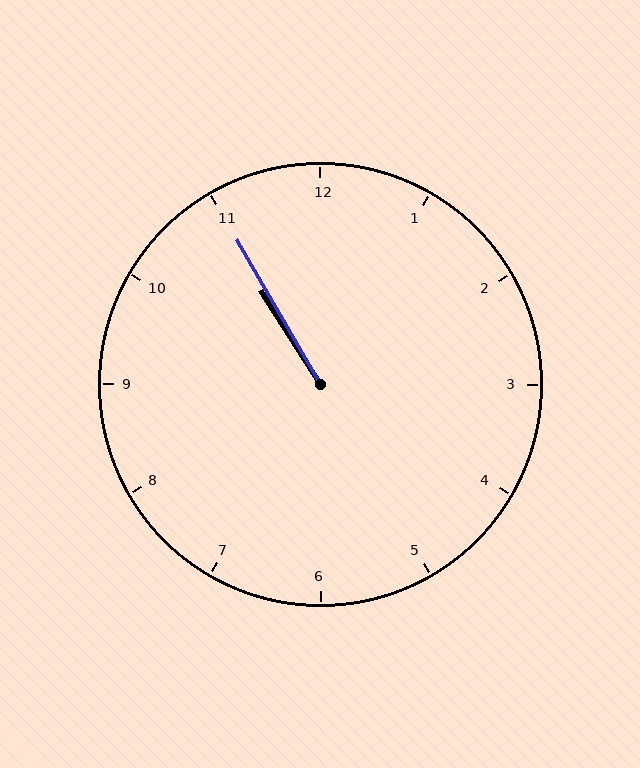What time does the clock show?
10:55.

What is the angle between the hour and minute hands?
Approximately 2 degrees.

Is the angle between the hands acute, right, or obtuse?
It is acute.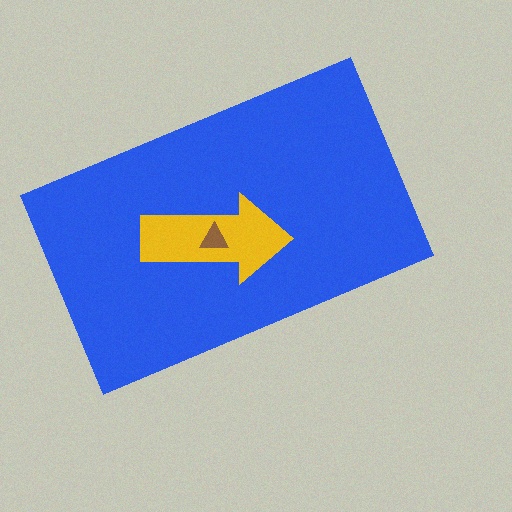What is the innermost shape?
The brown triangle.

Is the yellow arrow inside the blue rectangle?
Yes.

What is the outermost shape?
The blue rectangle.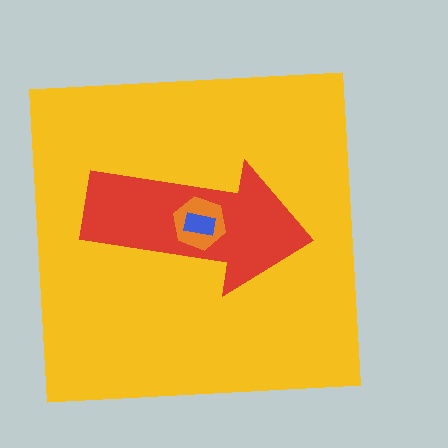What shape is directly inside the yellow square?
The red arrow.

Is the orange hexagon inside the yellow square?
Yes.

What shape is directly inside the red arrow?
The orange hexagon.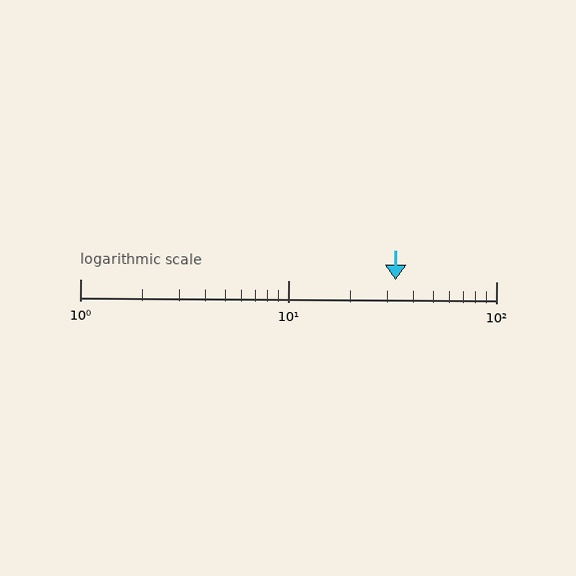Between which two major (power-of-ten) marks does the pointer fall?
The pointer is between 10 and 100.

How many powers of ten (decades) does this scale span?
The scale spans 2 decades, from 1 to 100.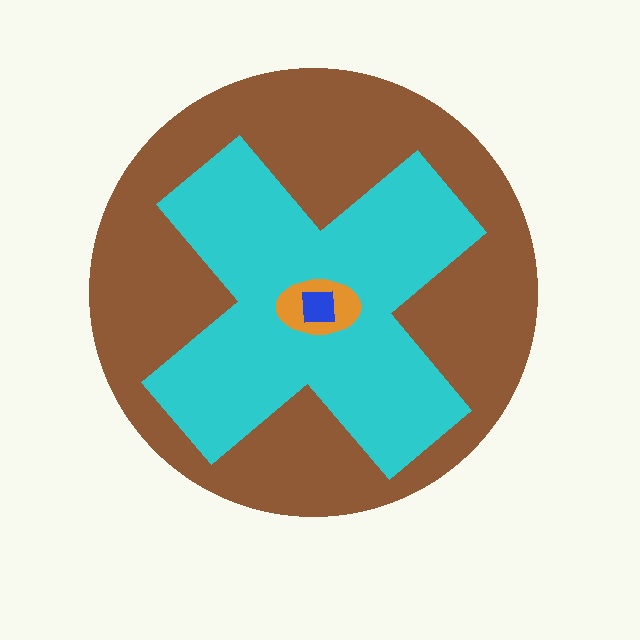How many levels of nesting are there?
4.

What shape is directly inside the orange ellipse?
The blue square.